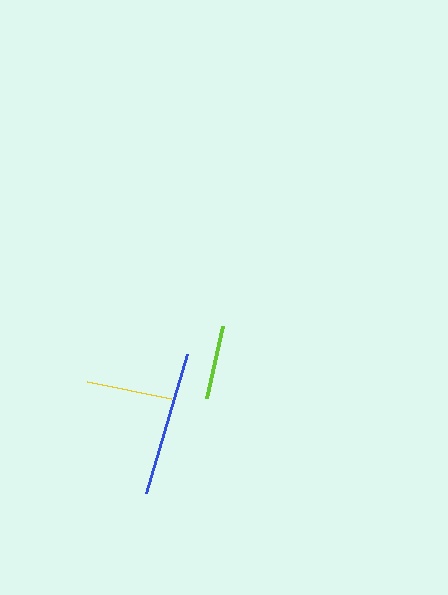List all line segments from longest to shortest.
From longest to shortest: blue, yellow, lime.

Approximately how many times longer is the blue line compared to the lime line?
The blue line is approximately 2.0 times the length of the lime line.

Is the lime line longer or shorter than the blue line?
The blue line is longer than the lime line.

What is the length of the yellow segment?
The yellow segment is approximately 86 pixels long.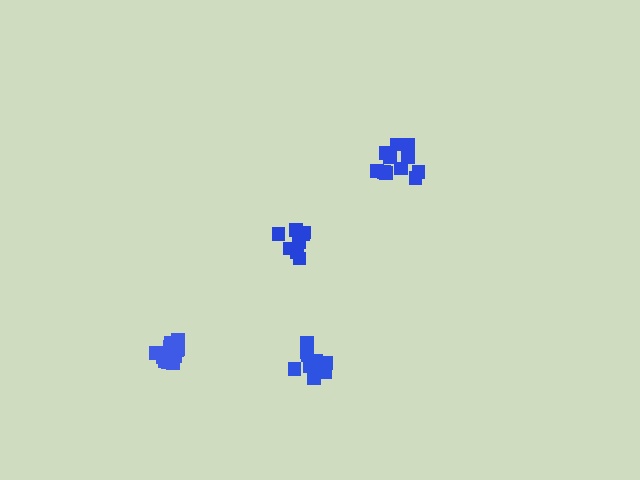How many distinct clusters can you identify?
There are 4 distinct clusters.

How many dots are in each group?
Group 1: 16 dots, Group 2: 14 dots, Group 3: 13 dots, Group 4: 10 dots (53 total).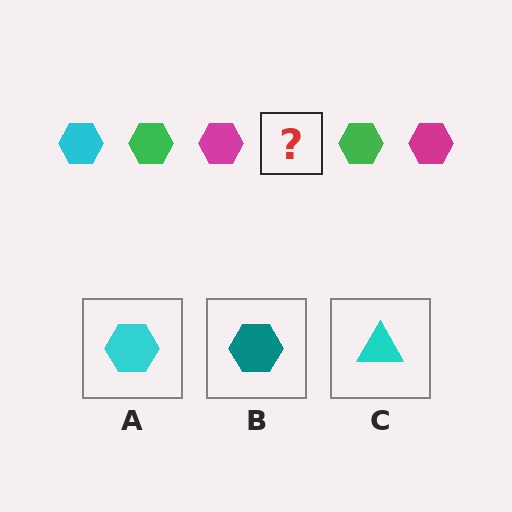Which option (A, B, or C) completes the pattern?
A.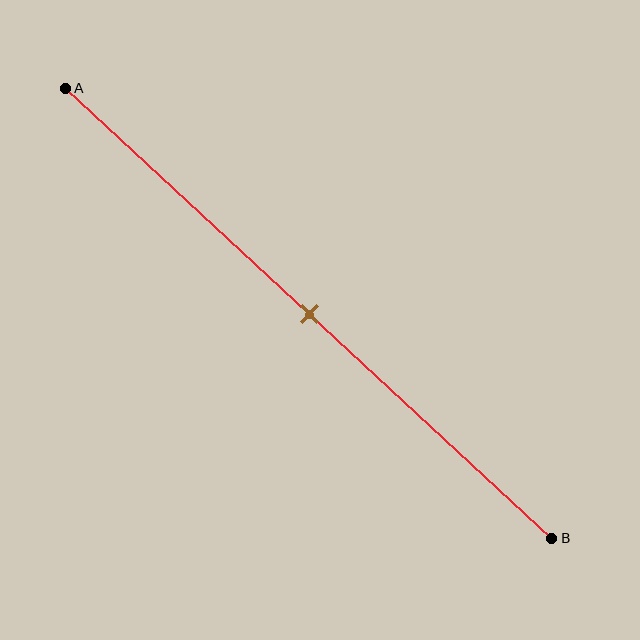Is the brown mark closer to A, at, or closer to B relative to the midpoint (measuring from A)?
The brown mark is approximately at the midpoint of segment AB.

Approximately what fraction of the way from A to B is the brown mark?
The brown mark is approximately 50% of the way from A to B.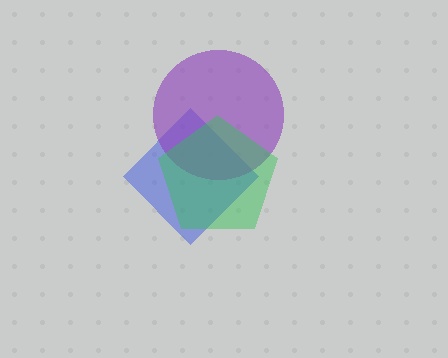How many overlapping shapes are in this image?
There are 3 overlapping shapes in the image.